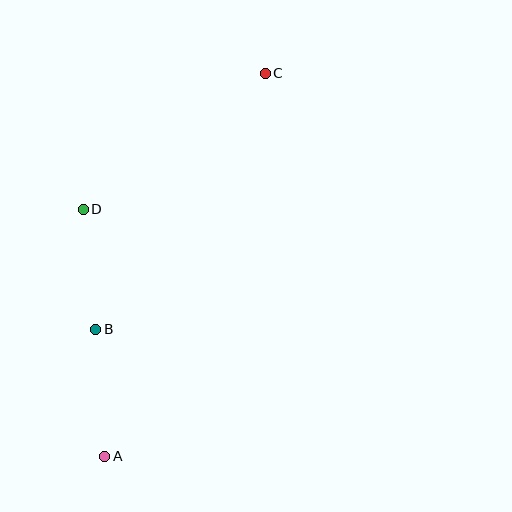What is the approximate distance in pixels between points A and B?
The distance between A and B is approximately 127 pixels.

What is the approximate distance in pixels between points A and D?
The distance between A and D is approximately 248 pixels.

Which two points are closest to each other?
Points B and D are closest to each other.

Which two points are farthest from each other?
Points A and C are farthest from each other.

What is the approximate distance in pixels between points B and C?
The distance between B and C is approximately 306 pixels.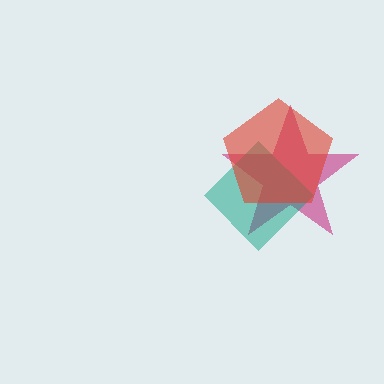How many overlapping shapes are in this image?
There are 3 overlapping shapes in the image.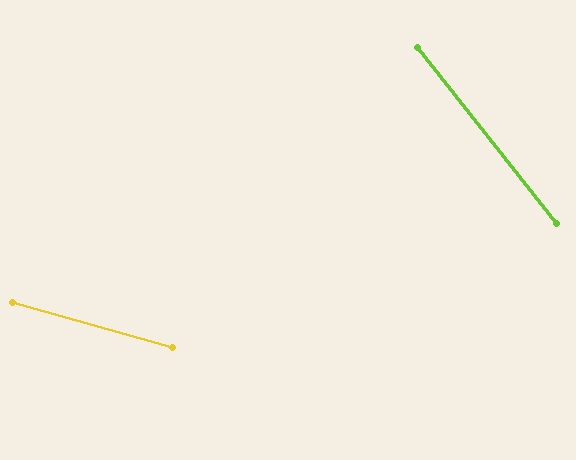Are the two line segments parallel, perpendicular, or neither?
Neither parallel nor perpendicular — they differ by about 36°.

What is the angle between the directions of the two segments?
Approximately 36 degrees.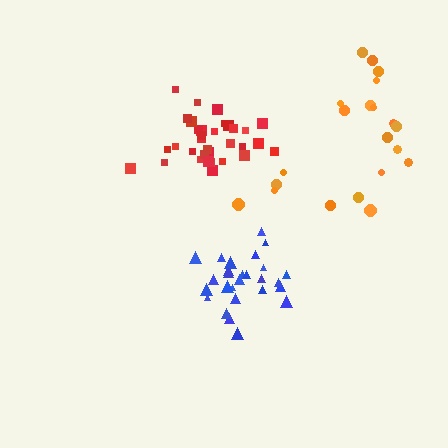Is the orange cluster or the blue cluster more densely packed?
Blue.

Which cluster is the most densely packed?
Blue.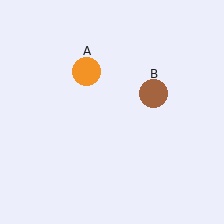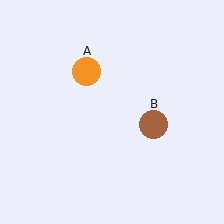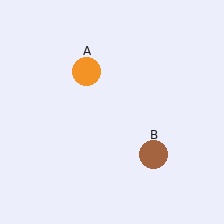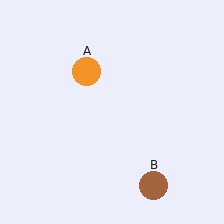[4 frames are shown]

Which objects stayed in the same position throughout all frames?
Orange circle (object A) remained stationary.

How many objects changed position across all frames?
1 object changed position: brown circle (object B).